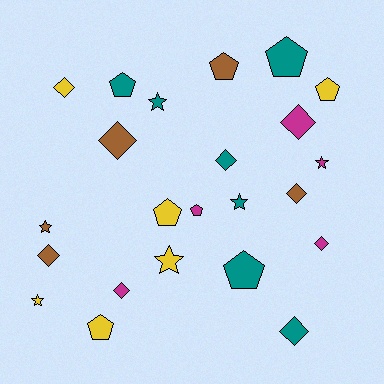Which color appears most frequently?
Teal, with 7 objects.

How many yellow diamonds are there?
There is 1 yellow diamond.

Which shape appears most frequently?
Diamond, with 9 objects.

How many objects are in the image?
There are 23 objects.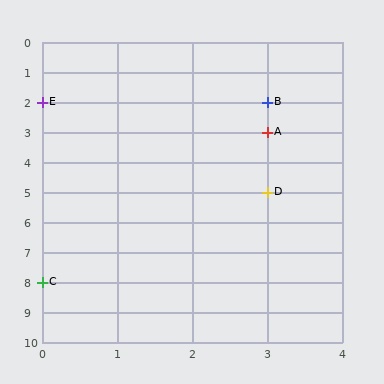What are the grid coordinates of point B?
Point B is at grid coordinates (3, 2).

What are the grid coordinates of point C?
Point C is at grid coordinates (0, 8).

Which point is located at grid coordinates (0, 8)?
Point C is at (0, 8).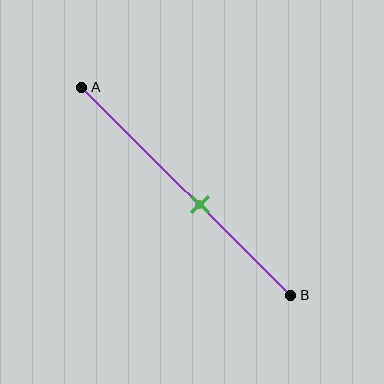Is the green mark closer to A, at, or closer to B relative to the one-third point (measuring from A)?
The green mark is closer to point B than the one-third point of segment AB.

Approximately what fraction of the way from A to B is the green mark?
The green mark is approximately 55% of the way from A to B.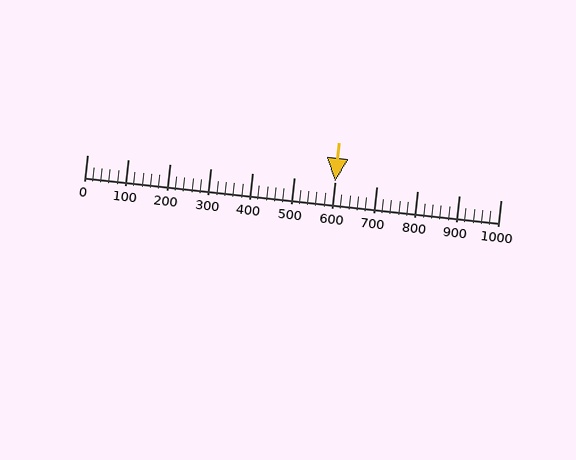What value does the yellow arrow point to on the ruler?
The yellow arrow points to approximately 600.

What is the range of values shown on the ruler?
The ruler shows values from 0 to 1000.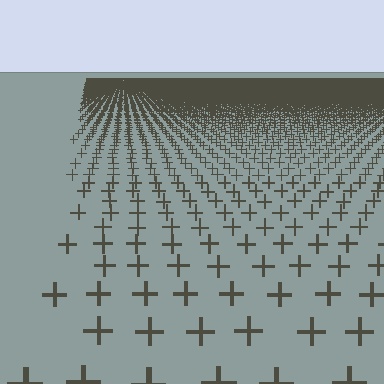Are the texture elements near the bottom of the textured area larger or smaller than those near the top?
Larger. Near the bottom, elements are closer to the viewer and appear at a bigger on-screen size.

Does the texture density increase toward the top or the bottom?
Density increases toward the top.